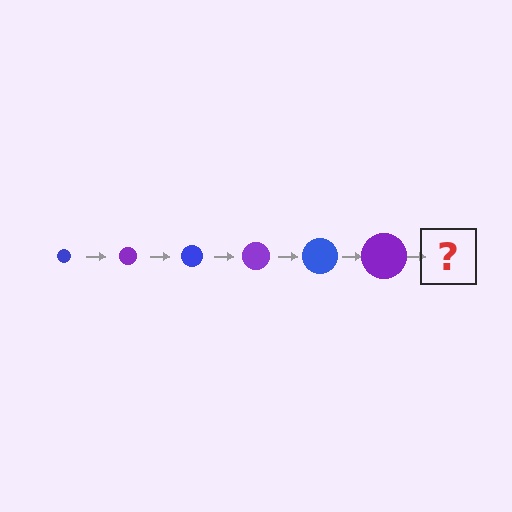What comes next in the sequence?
The next element should be a blue circle, larger than the previous one.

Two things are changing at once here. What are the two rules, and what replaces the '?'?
The two rules are that the circle grows larger each step and the color cycles through blue and purple. The '?' should be a blue circle, larger than the previous one.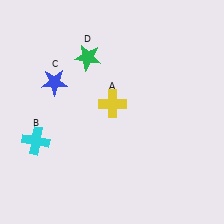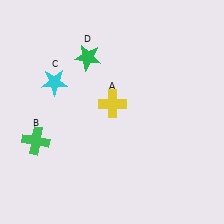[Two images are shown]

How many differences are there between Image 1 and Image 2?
There are 2 differences between the two images.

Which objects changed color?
B changed from cyan to green. C changed from blue to cyan.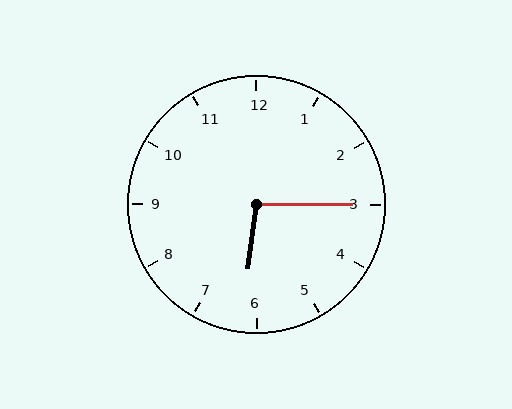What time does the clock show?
6:15.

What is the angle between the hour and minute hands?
Approximately 98 degrees.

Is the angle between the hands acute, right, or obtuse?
It is obtuse.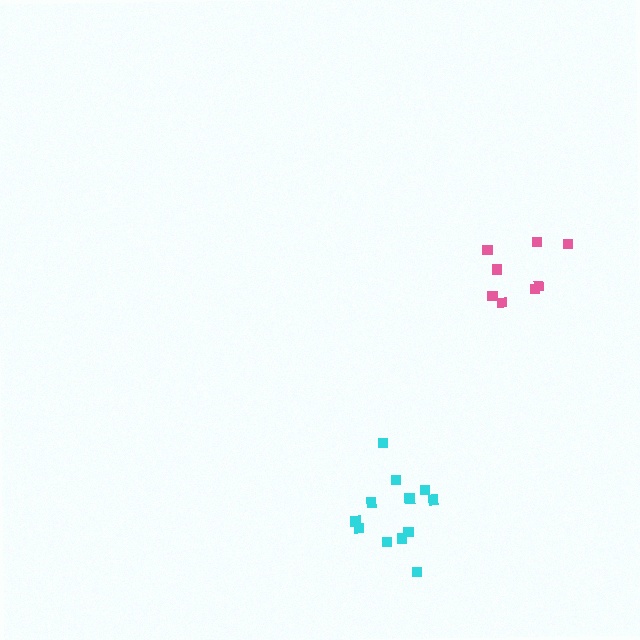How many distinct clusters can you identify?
There are 2 distinct clusters.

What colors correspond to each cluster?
The clusters are colored: pink, cyan.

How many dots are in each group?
Group 1: 8 dots, Group 2: 13 dots (21 total).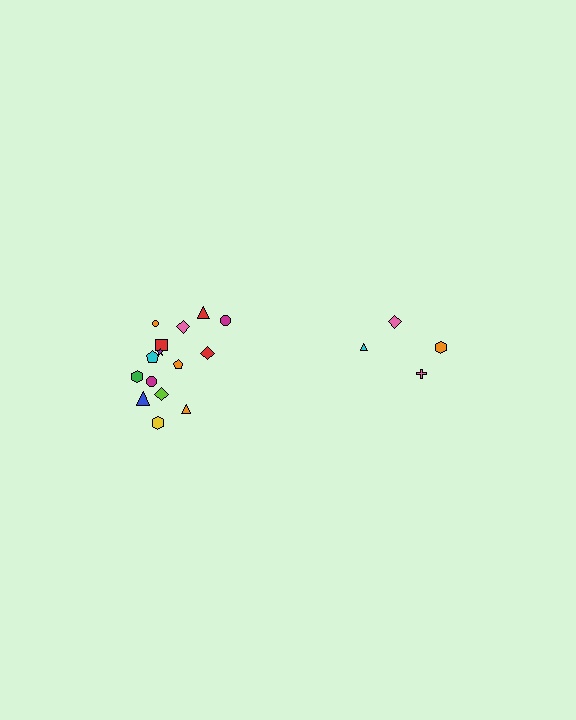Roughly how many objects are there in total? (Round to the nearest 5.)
Roughly 20 objects in total.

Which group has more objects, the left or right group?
The left group.